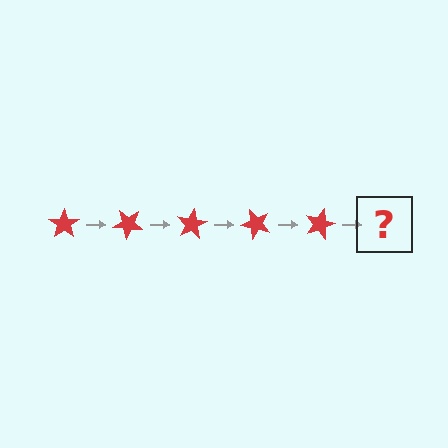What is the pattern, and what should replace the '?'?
The pattern is that the star rotates 40 degrees each step. The '?' should be a red star rotated 200 degrees.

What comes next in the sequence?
The next element should be a red star rotated 200 degrees.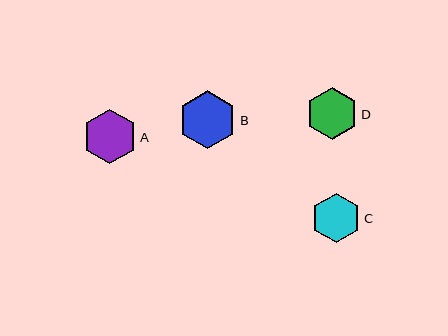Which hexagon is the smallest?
Hexagon C is the smallest with a size of approximately 50 pixels.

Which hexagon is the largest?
Hexagon B is the largest with a size of approximately 58 pixels.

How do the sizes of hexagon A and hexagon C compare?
Hexagon A and hexagon C are approximately the same size.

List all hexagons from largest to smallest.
From largest to smallest: B, A, D, C.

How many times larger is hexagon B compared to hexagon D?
Hexagon B is approximately 1.1 times the size of hexagon D.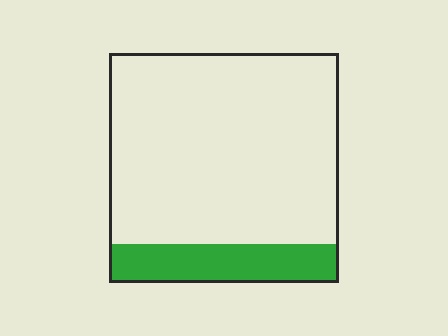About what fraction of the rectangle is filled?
About one sixth (1/6).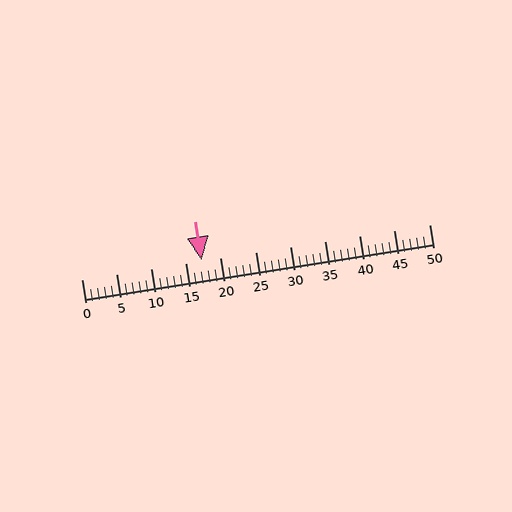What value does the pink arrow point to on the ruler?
The pink arrow points to approximately 17.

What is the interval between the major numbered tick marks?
The major tick marks are spaced 5 units apart.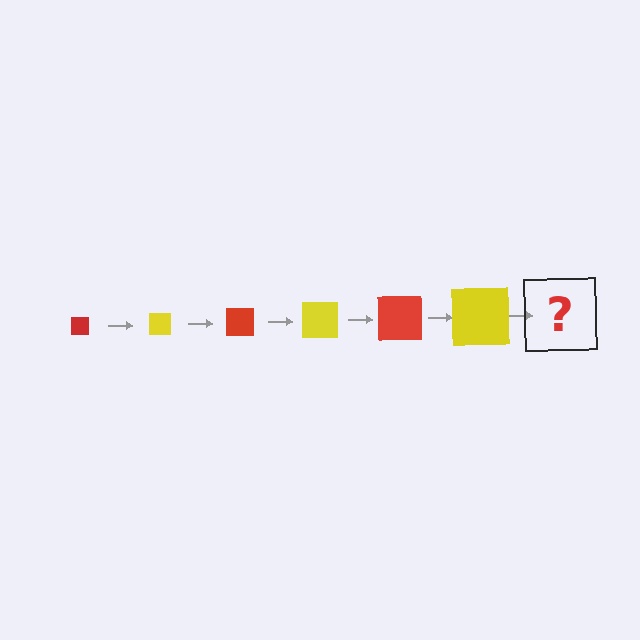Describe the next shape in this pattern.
It should be a red square, larger than the previous one.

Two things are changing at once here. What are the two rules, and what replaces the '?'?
The two rules are that the square grows larger each step and the color cycles through red and yellow. The '?' should be a red square, larger than the previous one.